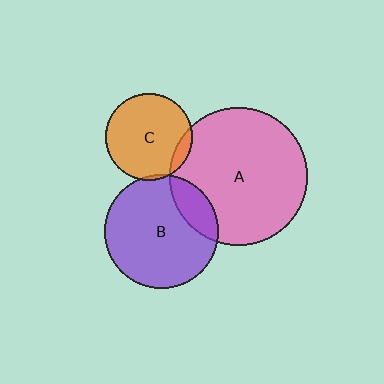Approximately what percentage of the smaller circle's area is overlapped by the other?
Approximately 10%.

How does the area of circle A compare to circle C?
Approximately 2.5 times.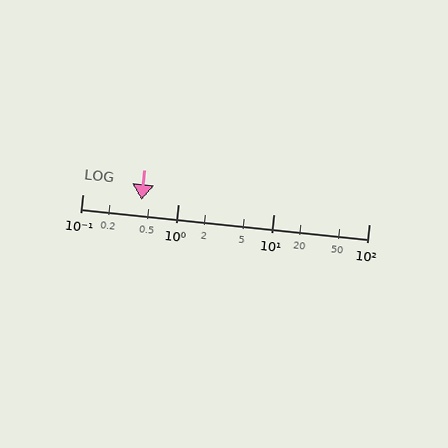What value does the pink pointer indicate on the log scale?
The pointer indicates approximately 0.42.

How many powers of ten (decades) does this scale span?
The scale spans 3 decades, from 0.1 to 100.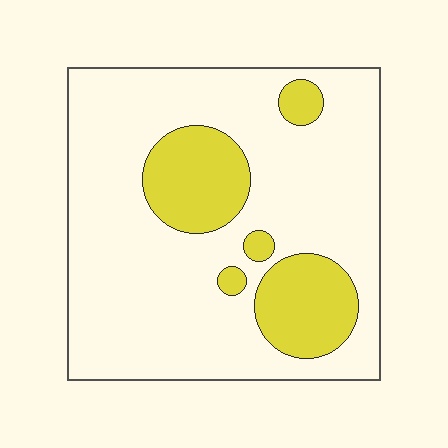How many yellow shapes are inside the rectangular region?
5.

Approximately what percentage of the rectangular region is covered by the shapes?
Approximately 20%.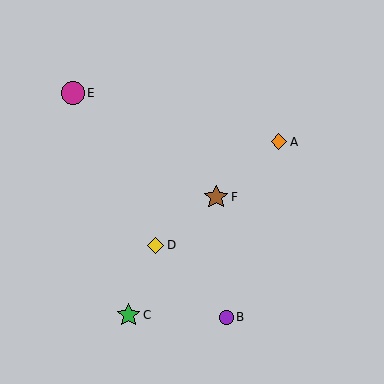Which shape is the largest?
The brown star (labeled F) is the largest.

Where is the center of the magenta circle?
The center of the magenta circle is at (73, 93).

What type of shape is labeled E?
Shape E is a magenta circle.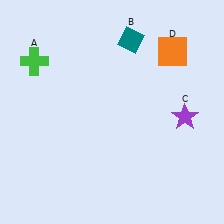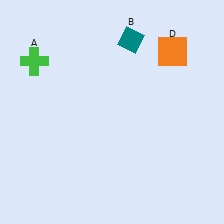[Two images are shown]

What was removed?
The purple star (C) was removed in Image 2.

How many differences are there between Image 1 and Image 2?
There is 1 difference between the two images.